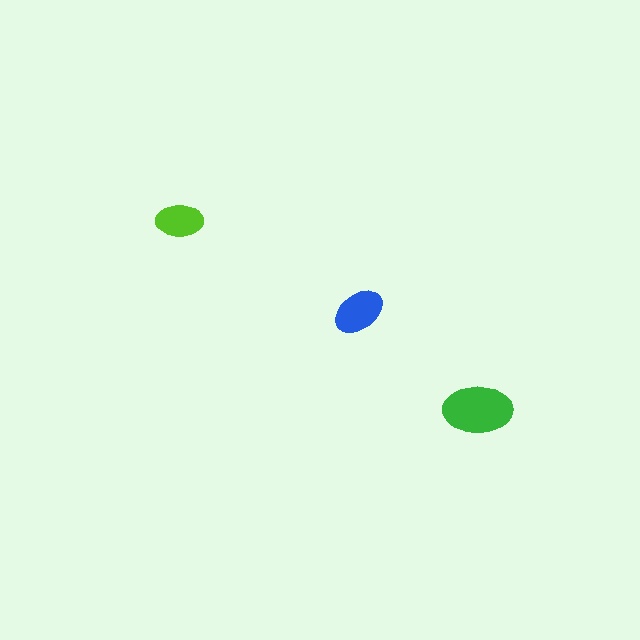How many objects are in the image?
There are 3 objects in the image.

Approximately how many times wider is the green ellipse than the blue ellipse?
About 1.5 times wider.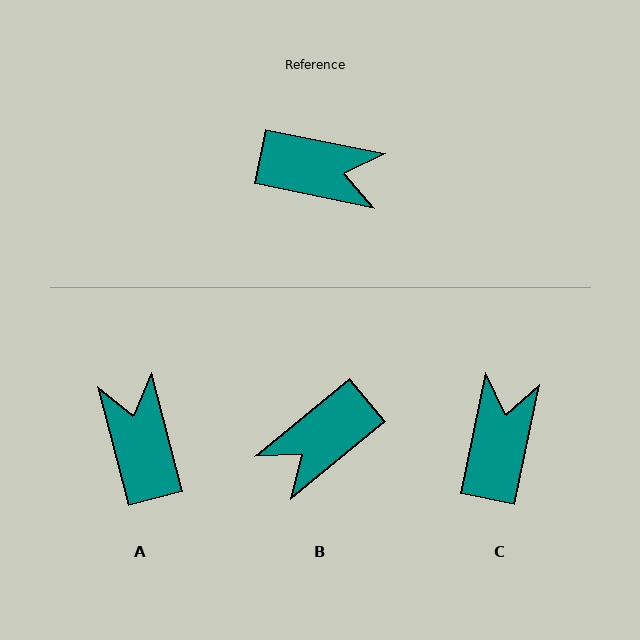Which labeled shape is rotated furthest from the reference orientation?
B, about 129 degrees away.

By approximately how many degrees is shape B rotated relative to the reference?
Approximately 129 degrees clockwise.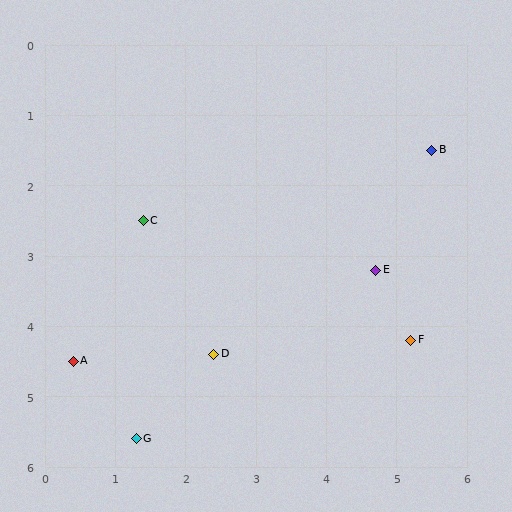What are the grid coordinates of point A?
Point A is at approximately (0.4, 4.5).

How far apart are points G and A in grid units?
Points G and A are about 1.4 grid units apart.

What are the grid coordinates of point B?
Point B is at approximately (5.5, 1.5).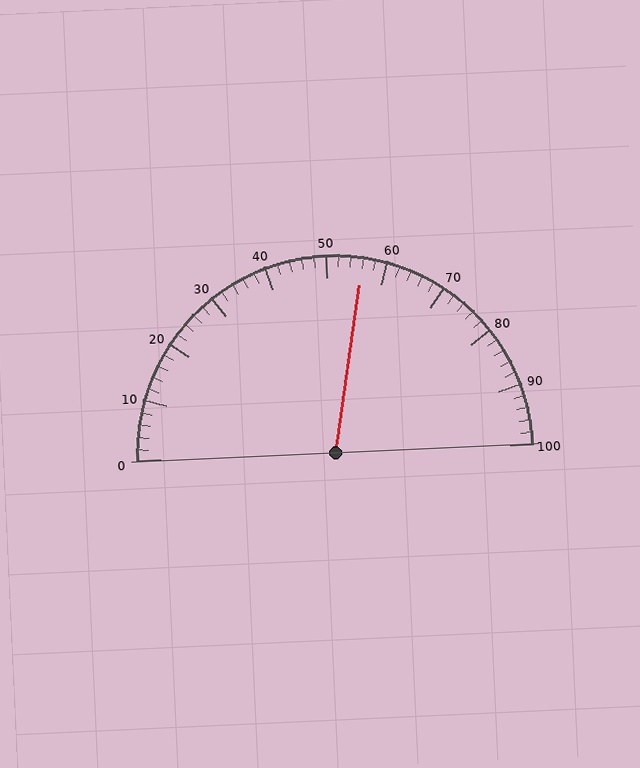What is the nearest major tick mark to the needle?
The nearest major tick mark is 60.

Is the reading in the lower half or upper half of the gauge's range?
The reading is in the upper half of the range (0 to 100).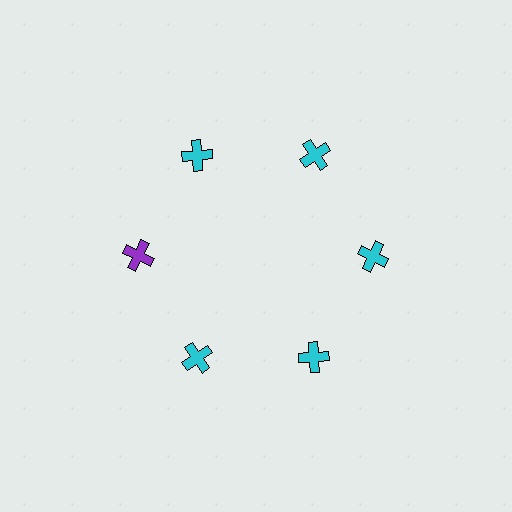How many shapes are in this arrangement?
There are 6 shapes arranged in a ring pattern.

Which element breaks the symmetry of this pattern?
The purple cross at roughly the 9 o'clock position breaks the symmetry. All other shapes are cyan crosses.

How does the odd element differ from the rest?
It has a different color: purple instead of cyan.